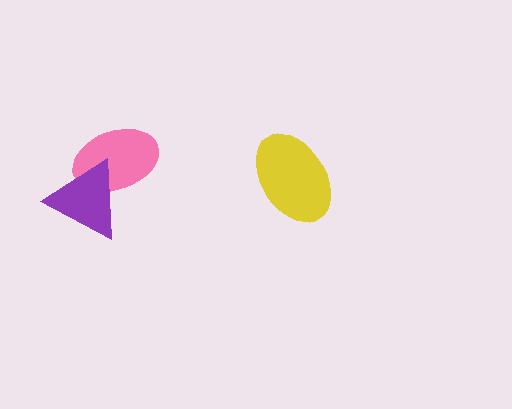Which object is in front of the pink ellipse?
The purple triangle is in front of the pink ellipse.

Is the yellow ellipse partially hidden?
No, no other shape covers it.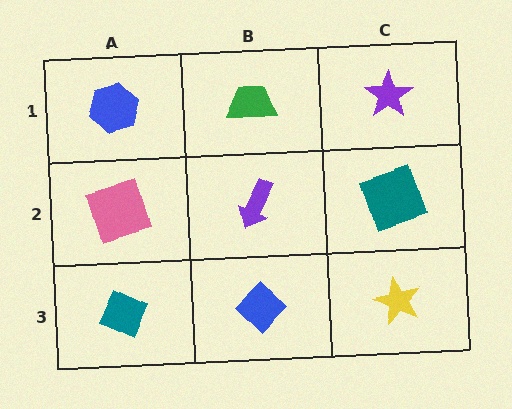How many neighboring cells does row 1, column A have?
2.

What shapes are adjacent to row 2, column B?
A green trapezoid (row 1, column B), a blue diamond (row 3, column B), a pink square (row 2, column A), a teal square (row 2, column C).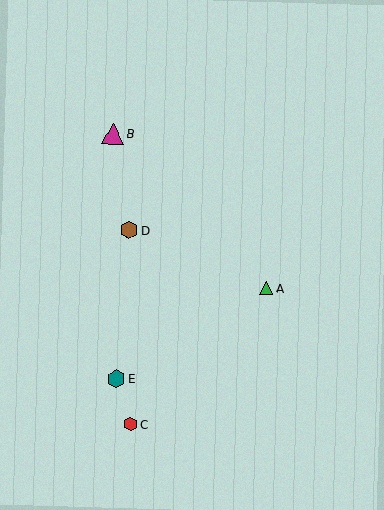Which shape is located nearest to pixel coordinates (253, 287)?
The green triangle (labeled A) at (266, 289) is nearest to that location.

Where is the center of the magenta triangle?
The center of the magenta triangle is at (113, 133).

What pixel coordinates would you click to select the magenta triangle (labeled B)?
Click at (113, 133) to select the magenta triangle B.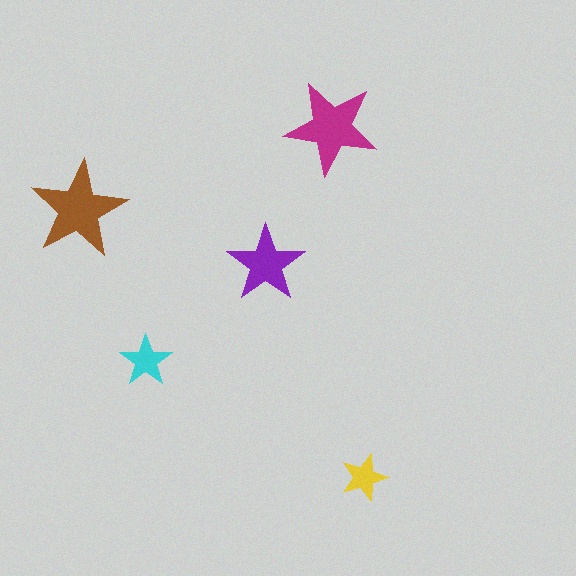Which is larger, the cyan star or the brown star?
The brown one.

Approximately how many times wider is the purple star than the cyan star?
About 1.5 times wider.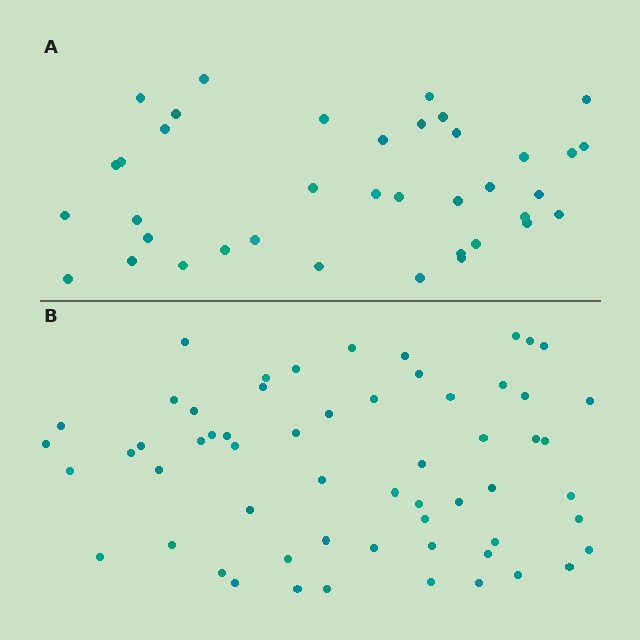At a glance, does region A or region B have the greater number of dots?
Region B (the bottom region) has more dots.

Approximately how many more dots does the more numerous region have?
Region B has approximately 20 more dots than region A.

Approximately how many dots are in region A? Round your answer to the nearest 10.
About 40 dots. (The exact count is 38, which rounds to 40.)